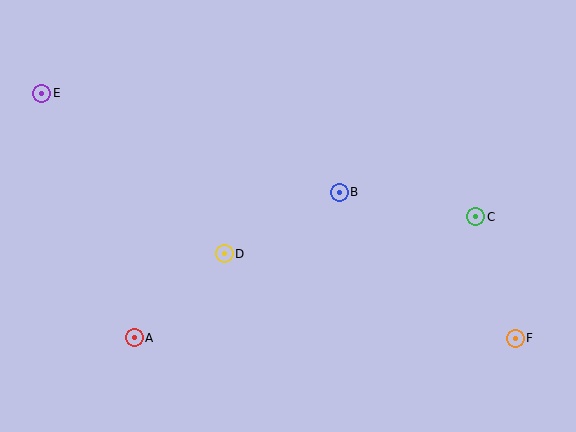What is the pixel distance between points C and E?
The distance between C and E is 452 pixels.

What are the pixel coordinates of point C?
Point C is at (476, 217).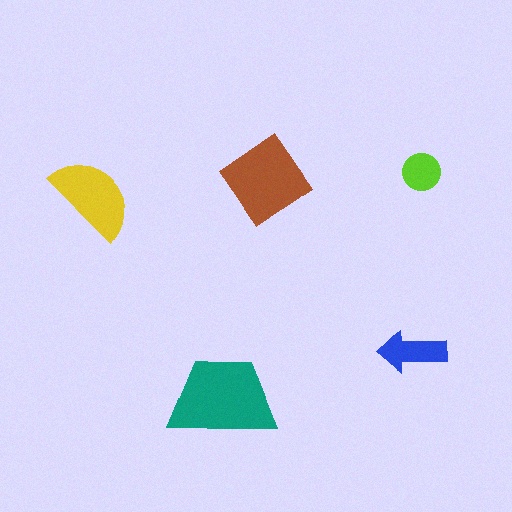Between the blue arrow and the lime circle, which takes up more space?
The blue arrow.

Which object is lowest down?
The teal trapezoid is bottommost.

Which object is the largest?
The teal trapezoid.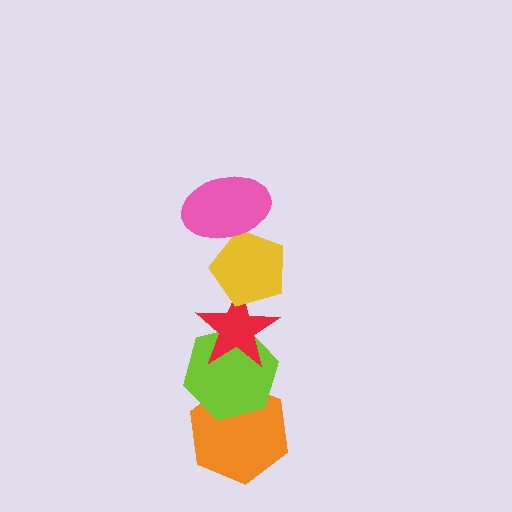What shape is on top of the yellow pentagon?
The pink ellipse is on top of the yellow pentagon.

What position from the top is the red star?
The red star is 3rd from the top.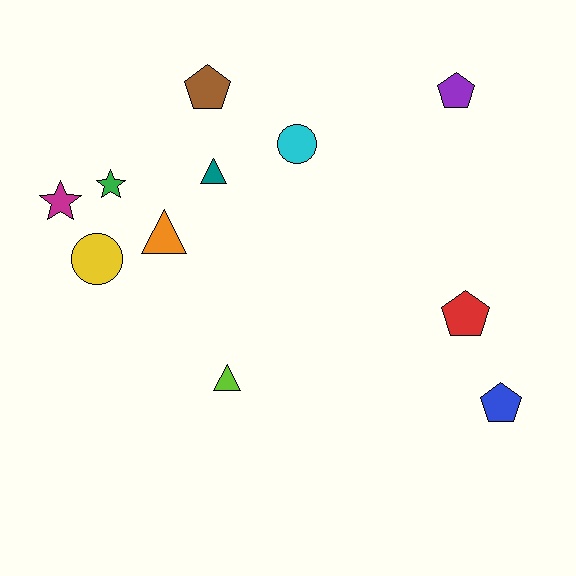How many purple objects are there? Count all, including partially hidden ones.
There is 1 purple object.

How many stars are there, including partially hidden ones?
There are 2 stars.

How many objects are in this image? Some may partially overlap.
There are 11 objects.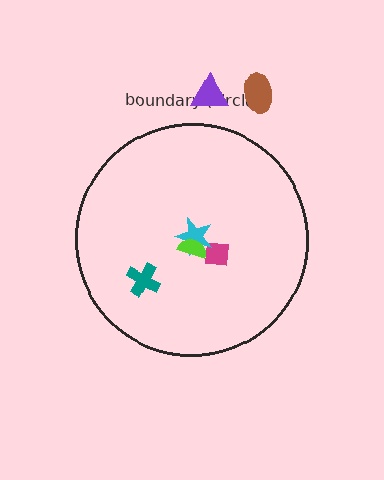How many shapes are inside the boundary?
4 inside, 2 outside.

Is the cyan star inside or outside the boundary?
Inside.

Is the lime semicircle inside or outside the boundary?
Inside.